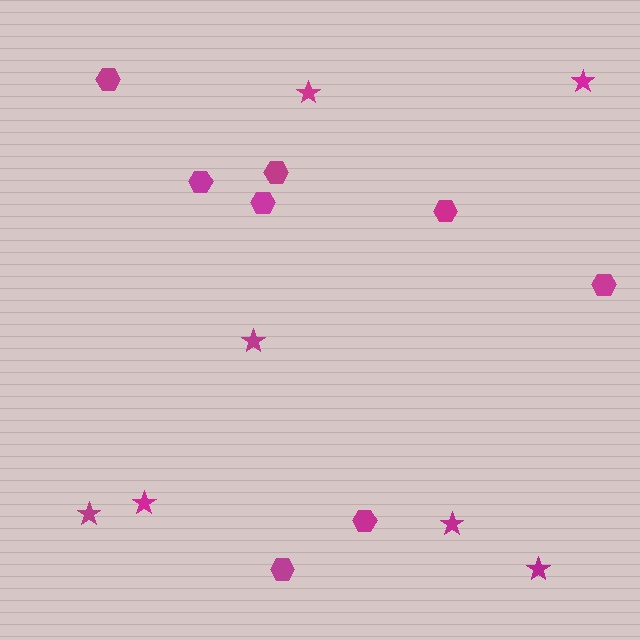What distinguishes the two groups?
There are 2 groups: one group of stars (7) and one group of hexagons (8).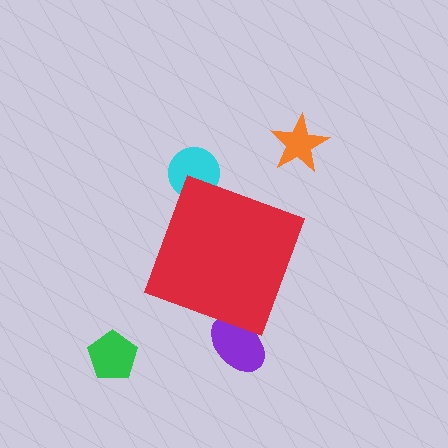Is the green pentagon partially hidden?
No, the green pentagon is fully visible.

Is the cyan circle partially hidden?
Yes, the cyan circle is partially hidden behind the red diamond.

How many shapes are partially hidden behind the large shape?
2 shapes are partially hidden.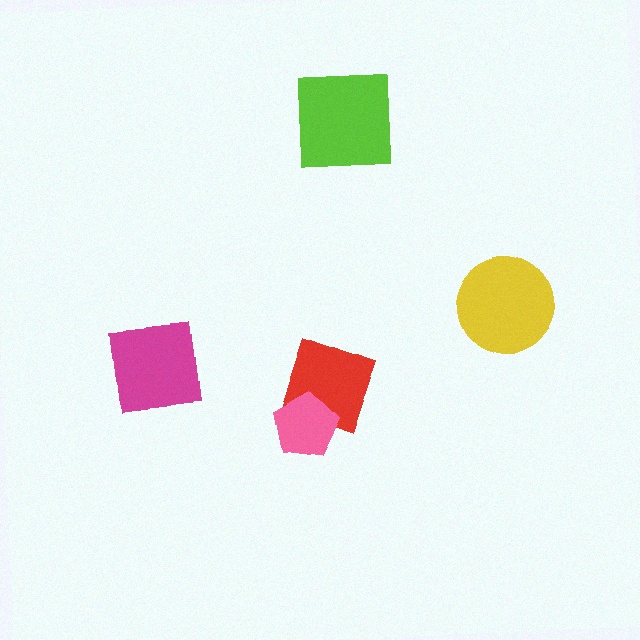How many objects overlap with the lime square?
0 objects overlap with the lime square.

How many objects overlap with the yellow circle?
0 objects overlap with the yellow circle.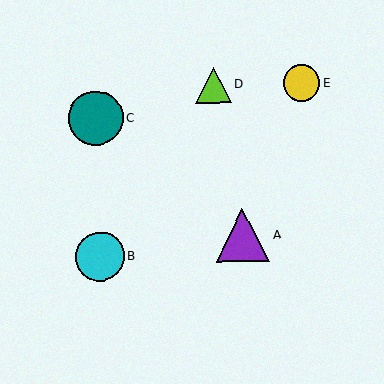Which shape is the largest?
The teal circle (labeled C) is the largest.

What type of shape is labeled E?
Shape E is a yellow circle.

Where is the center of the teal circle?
The center of the teal circle is at (96, 118).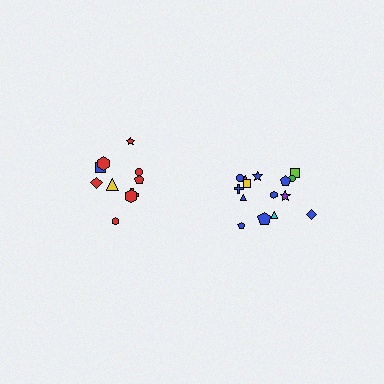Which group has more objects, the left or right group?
The right group.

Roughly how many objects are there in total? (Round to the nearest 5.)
Roughly 25 objects in total.